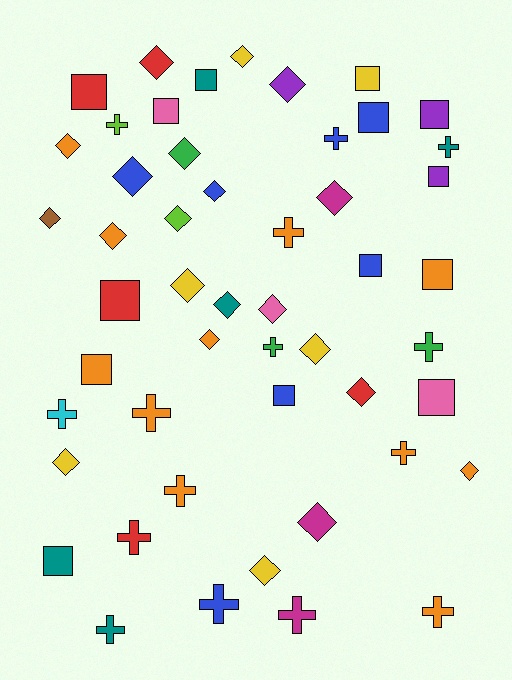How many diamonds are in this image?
There are 21 diamonds.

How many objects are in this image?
There are 50 objects.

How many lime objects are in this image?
There are 2 lime objects.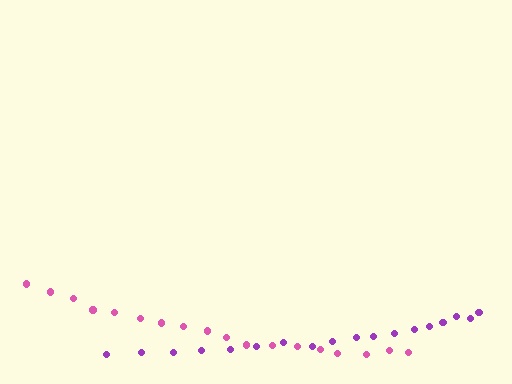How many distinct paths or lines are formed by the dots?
There are 2 distinct paths.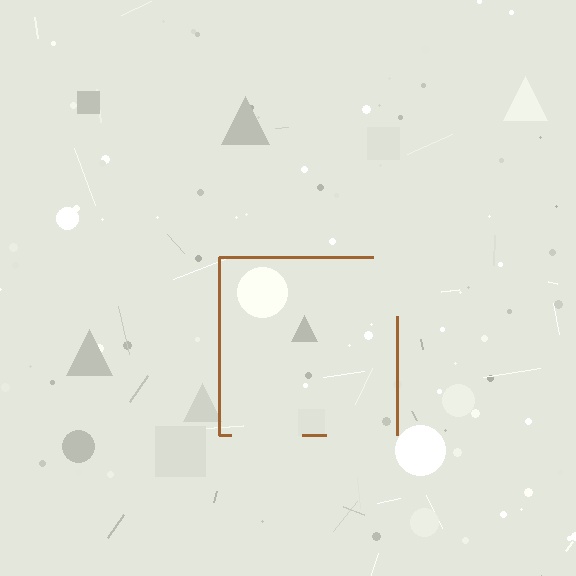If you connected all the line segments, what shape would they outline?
They would outline a square.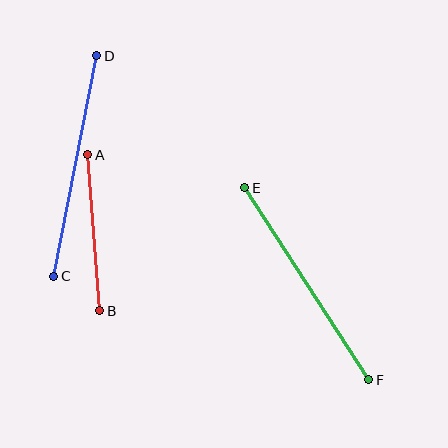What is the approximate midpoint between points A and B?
The midpoint is at approximately (94, 233) pixels.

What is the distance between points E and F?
The distance is approximately 229 pixels.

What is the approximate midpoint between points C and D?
The midpoint is at approximately (75, 166) pixels.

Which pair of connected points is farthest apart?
Points E and F are farthest apart.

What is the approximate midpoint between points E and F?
The midpoint is at approximately (307, 284) pixels.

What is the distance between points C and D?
The distance is approximately 225 pixels.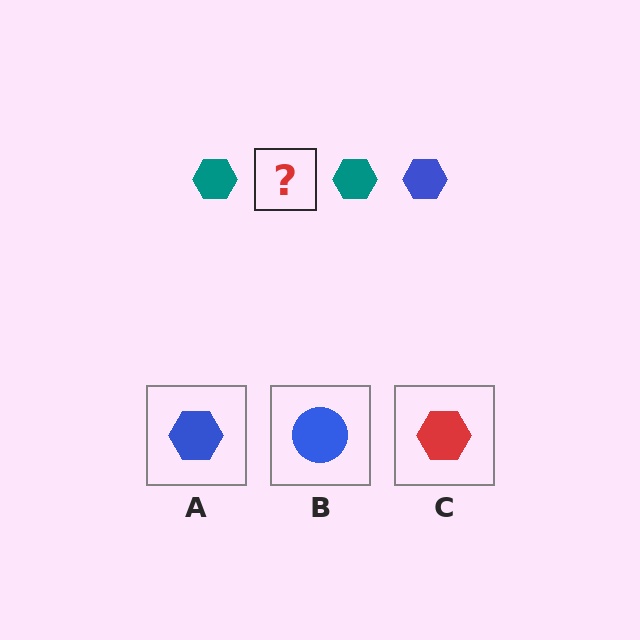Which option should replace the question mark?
Option A.